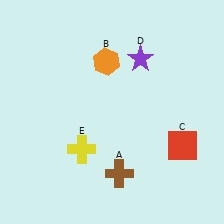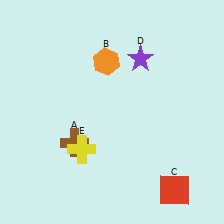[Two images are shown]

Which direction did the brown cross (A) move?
The brown cross (A) moved left.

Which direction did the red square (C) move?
The red square (C) moved down.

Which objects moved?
The objects that moved are: the brown cross (A), the red square (C).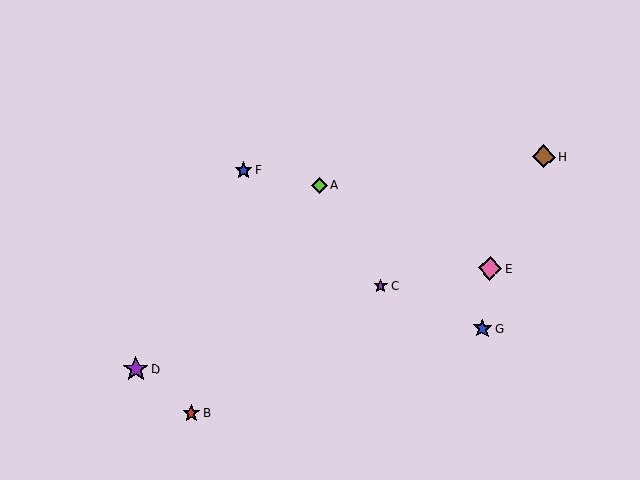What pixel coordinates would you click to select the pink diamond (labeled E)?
Click at (490, 268) to select the pink diamond E.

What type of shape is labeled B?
Shape B is a red star.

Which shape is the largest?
The purple star (labeled D) is the largest.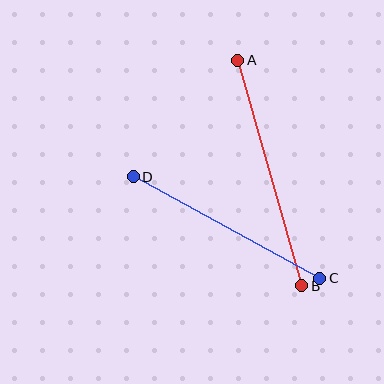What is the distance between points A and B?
The distance is approximately 235 pixels.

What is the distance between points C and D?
The distance is approximately 213 pixels.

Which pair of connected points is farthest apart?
Points A and B are farthest apart.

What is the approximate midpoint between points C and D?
The midpoint is at approximately (226, 228) pixels.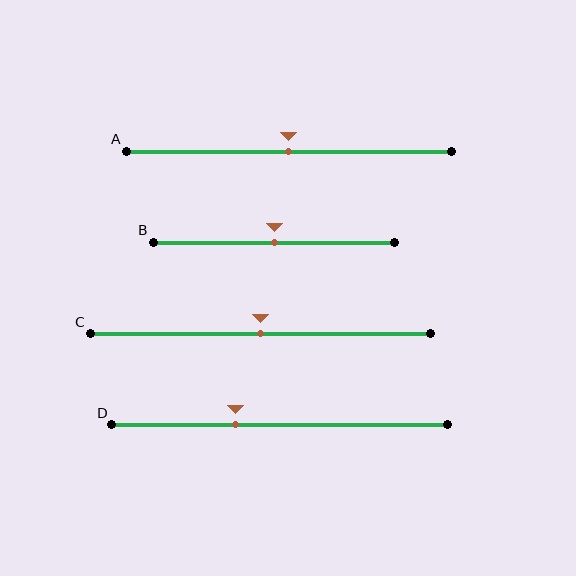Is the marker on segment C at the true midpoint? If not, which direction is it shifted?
Yes, the marker on segment C is at the true midpoint.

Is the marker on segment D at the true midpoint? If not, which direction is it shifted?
No, the marker on segment D is shifted to the left by about 13% of the segment length.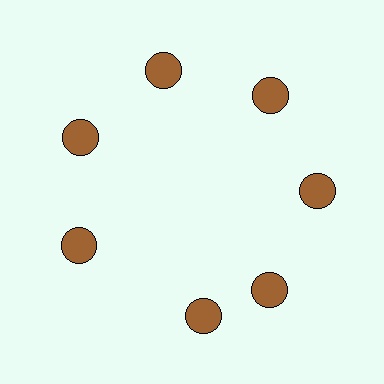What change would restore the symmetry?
The symmetry would be restored by rotating it back into even spacing with its neighbors so that all 7 circles sit at equal angles and equal distance from the center.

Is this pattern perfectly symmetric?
No. The 7 brown circles are arranged in a ring, but one element near the 6 o'clock position is rotated out of alignment along the ring, breaking the 7-fold rotational symmetry.